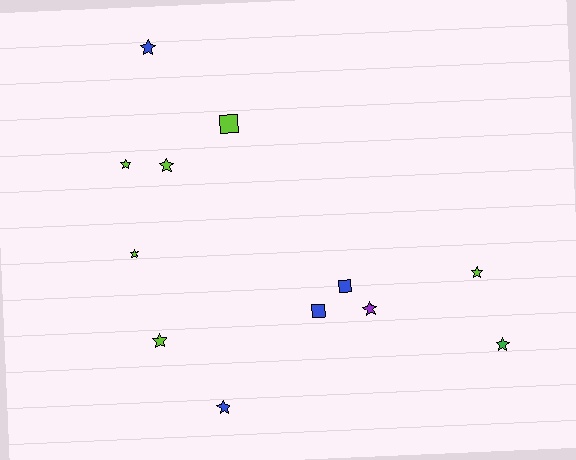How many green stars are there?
There is 1 green star.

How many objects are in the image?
There are 12 objects.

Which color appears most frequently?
Lime, with 6 objects.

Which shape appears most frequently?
Star, with 9 objects.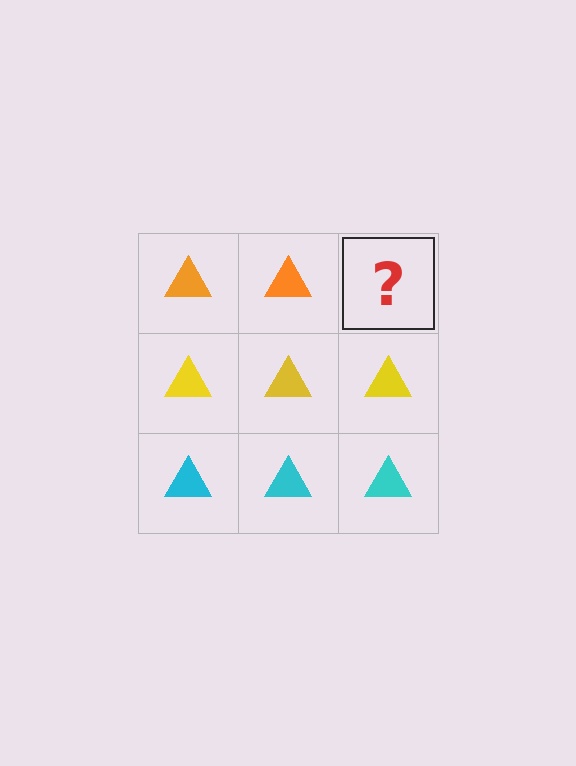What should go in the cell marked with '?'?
The missing cell should contain an orange triangle.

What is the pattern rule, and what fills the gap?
The rule is that each row has a consistent color. The gap should be filled with an orange triangle.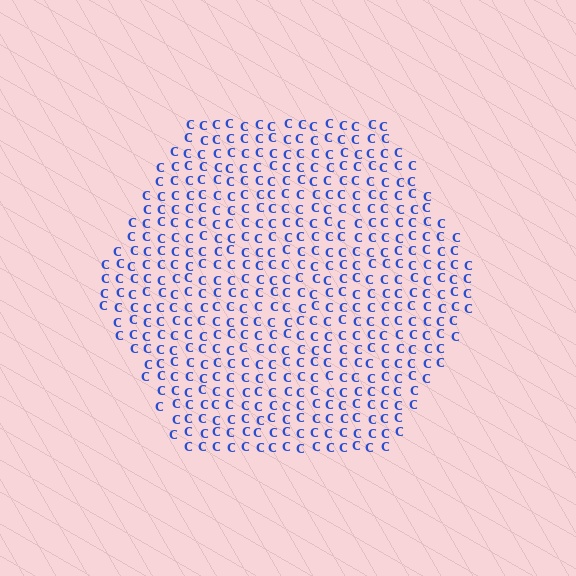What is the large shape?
The large shape is a hexagon.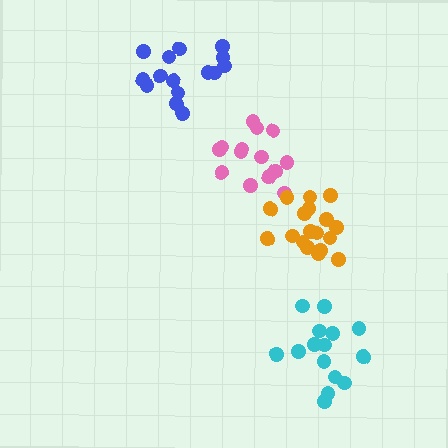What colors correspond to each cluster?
The clusters are colored: pink, orange, blue, cyan.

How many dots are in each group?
Group 1: 14 dots, Group 2: 18 dots, Group 3: 15 dots, Group 4: 16 dots (63 total).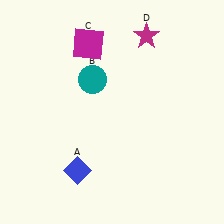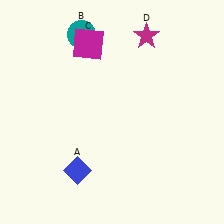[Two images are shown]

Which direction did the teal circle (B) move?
The teal circle (B) moved up.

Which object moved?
The teal circle (B) moved up.